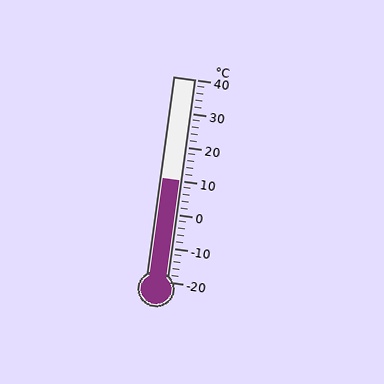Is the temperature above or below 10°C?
The temperature is at 10°C.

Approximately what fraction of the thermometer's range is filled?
The thermometer is filled to approximately 50% of its range.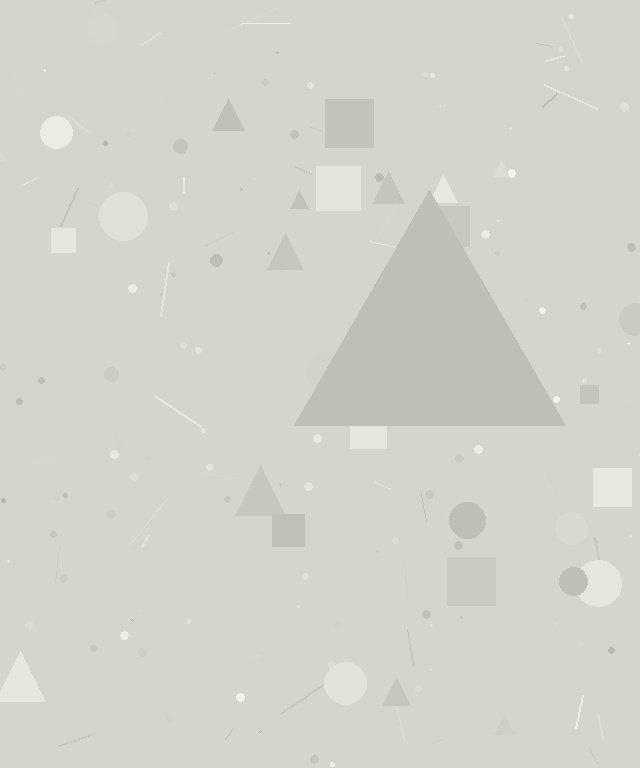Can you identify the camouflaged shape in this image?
The camouflaged shape is a triangle.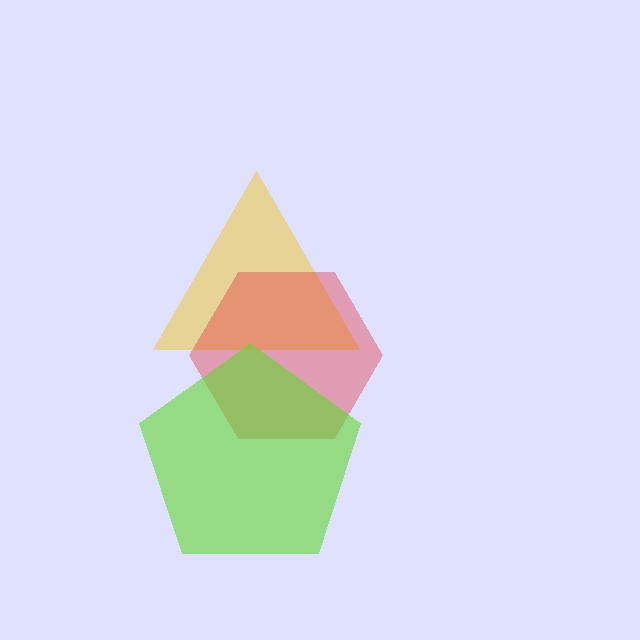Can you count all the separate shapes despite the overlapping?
Yes, there are 3 separate shapes.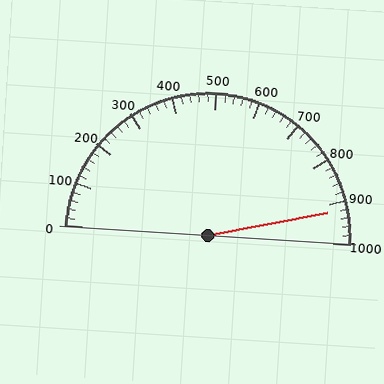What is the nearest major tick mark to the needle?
The nearest major tick mark is 900.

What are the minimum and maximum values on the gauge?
The gauge ranges from 0 to 1000.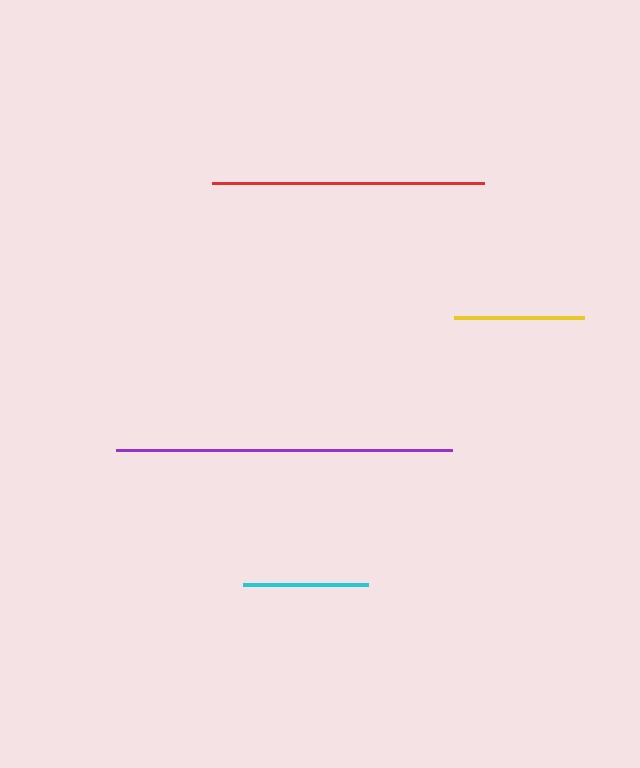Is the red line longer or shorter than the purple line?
The purple line is longer than the red line.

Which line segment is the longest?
The purple line is the longest at approximately 337 pixels.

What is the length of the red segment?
The red segment is approximately 272 pixels long.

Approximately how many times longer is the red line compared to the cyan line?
The red line is approximately 2.2 times the length of the cyan line.